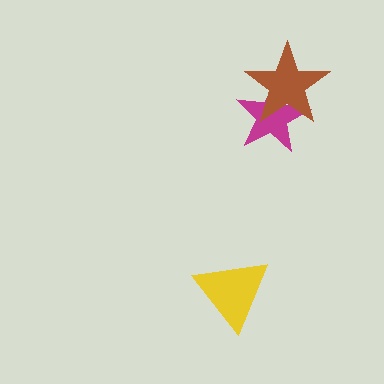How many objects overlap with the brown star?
1 object overlaps with the brown star.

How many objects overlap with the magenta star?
1 object overlaps with the magenta star.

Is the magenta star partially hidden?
Yes, it is partially covered by another shape.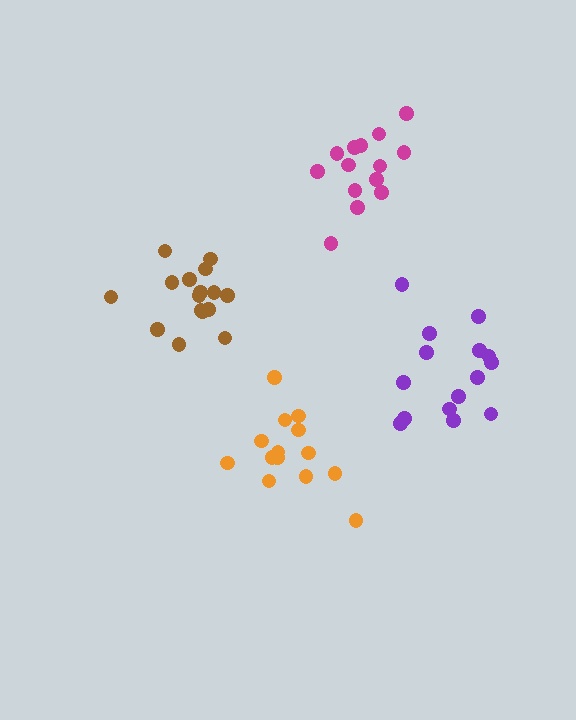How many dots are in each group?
Group 1: 16 dots, Group 2: 14 dots, Group 3: 14 dots, Group 4: 15 dots (59 total).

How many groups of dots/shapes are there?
There are 4 groups.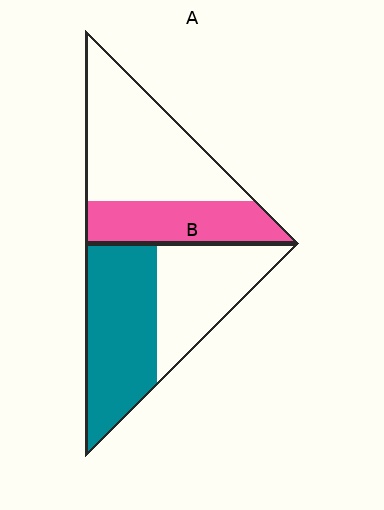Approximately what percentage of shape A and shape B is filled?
A is approximately 35% and B is approximately 55%.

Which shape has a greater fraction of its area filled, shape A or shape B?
Shape B.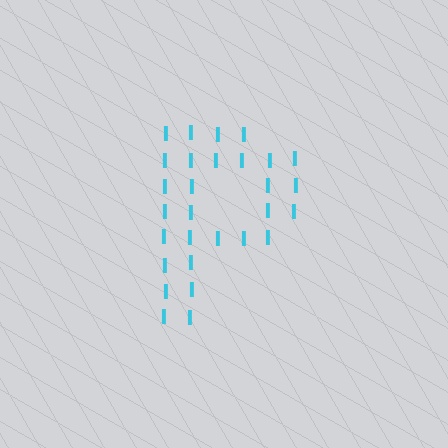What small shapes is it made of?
It is made of small letter I's.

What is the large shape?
The large shape is the letter P.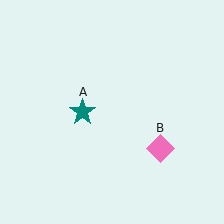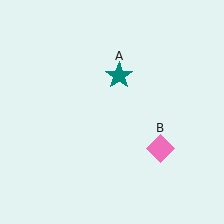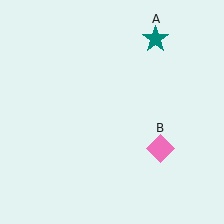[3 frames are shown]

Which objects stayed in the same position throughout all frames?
Pink diamond (object B) remained stationary.